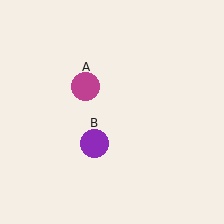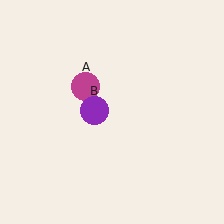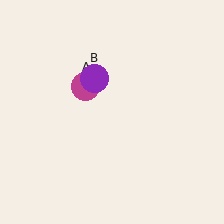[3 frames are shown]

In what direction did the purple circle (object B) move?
The purple circle (object B) moved up.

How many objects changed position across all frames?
1 object changed position: purple circle (object B).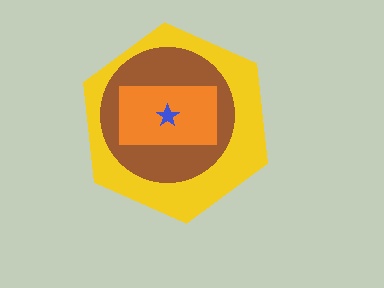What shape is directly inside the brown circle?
The orange rectangle.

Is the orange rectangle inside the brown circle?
Yes.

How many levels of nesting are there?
4.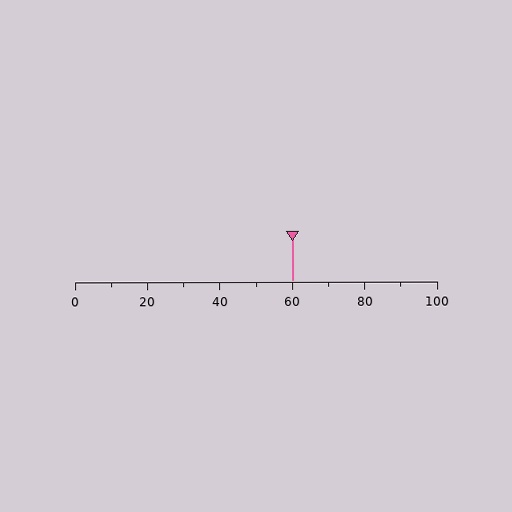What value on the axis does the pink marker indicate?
The marker indicates approximately 60.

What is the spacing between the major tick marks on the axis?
The major ticks are spaced 20 apart.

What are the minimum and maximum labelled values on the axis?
The axis runs from 0 to 100.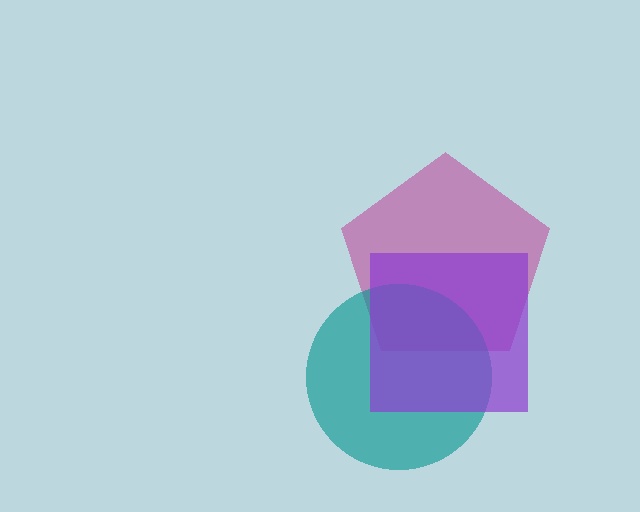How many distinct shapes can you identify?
There are 3 distinct shapes: a magenta pentagon, a teal circle, a purple square.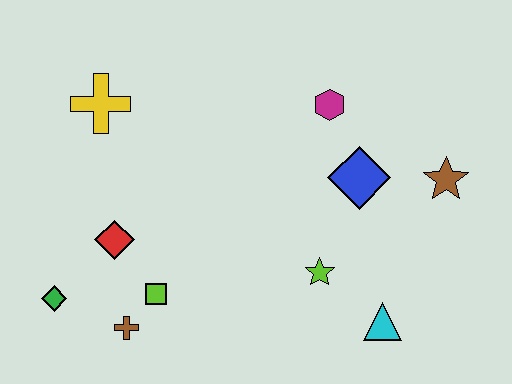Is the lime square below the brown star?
Yes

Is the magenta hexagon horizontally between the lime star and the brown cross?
No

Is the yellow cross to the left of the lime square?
Yes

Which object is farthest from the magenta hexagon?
The green diamond is farthest from the magenta hexagon.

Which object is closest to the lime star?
The cyan triangle is closest to the lime star.